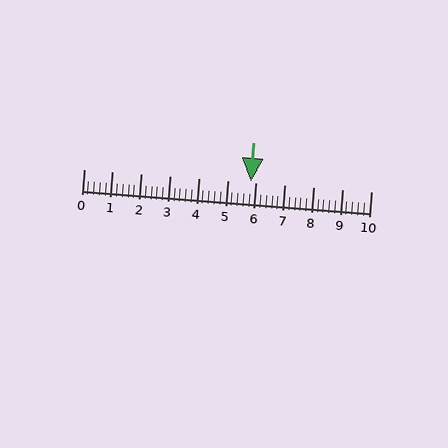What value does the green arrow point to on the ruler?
The green arrow points to approximately 5.8.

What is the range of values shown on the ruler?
The ruler shows values from 0 to 10.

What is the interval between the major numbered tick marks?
The major tick marks are spaced 1 units apart.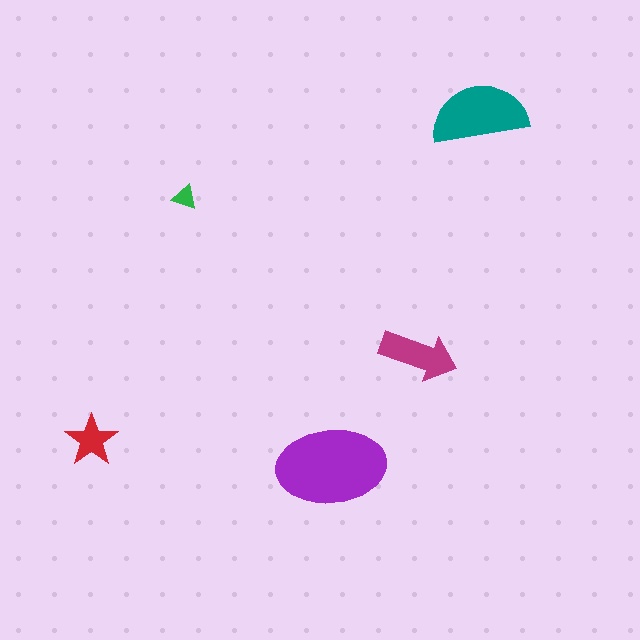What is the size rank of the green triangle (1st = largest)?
5th.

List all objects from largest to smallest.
The purple ellipse, the teal semicircle, the magenta arrow, the red star, the green triangle.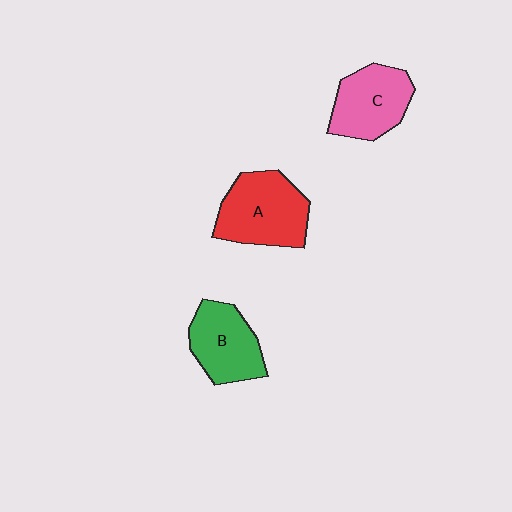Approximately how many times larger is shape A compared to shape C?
Approximately 1.2 times.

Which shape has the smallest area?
Shape B (green).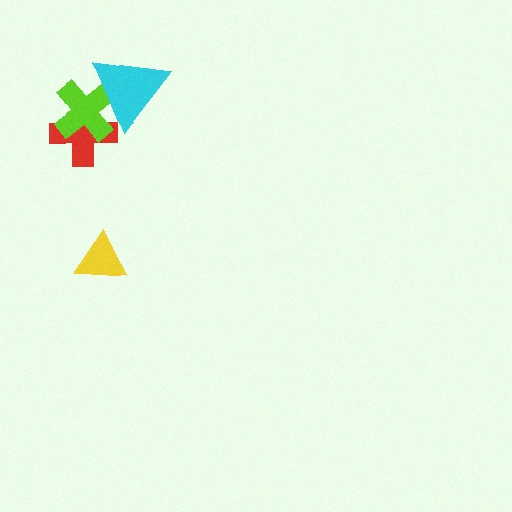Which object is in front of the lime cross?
The cyan triangle is in front of the lime cross.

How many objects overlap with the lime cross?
2 objects overlap with the lime cross.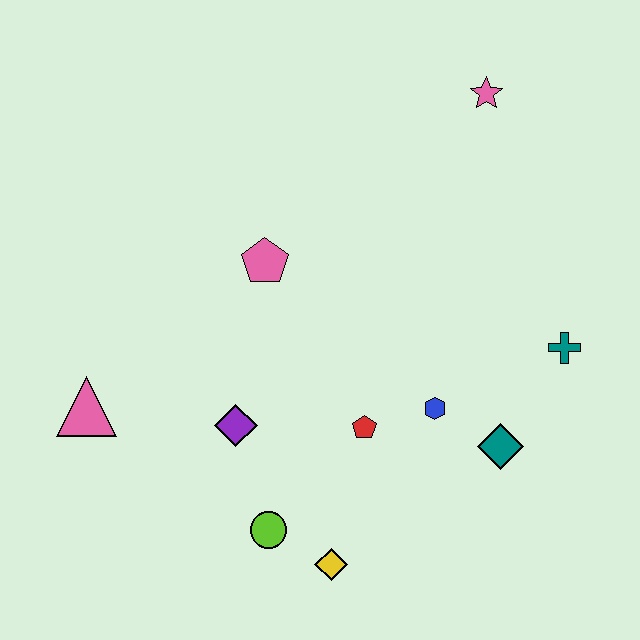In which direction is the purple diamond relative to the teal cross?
The purple diamond is to the left of the teal cross.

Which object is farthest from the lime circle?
The pink star is farthest from the lime circle.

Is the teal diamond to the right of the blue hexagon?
Yes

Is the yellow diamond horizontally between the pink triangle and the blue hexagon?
Yes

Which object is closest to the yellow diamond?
The lime circle is closest to the yellow diamond.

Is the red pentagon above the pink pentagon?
No